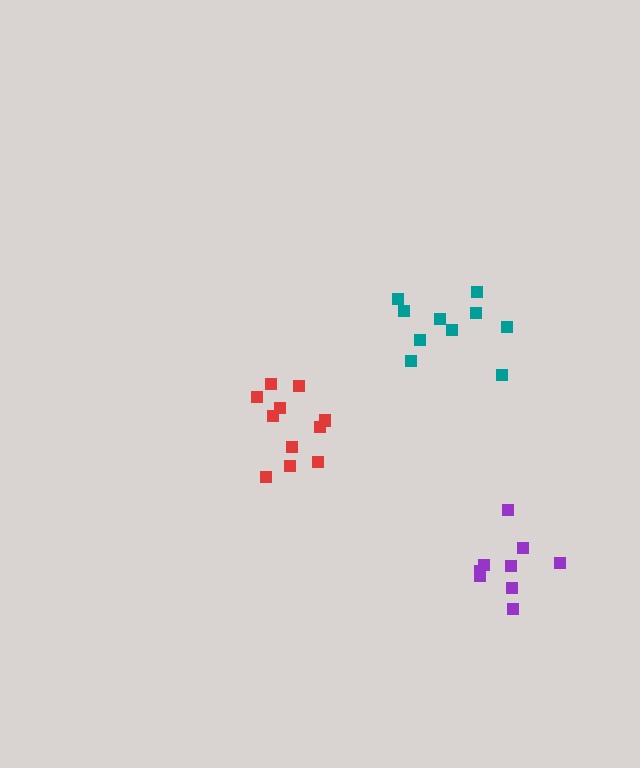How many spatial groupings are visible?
There are 3 spatial groupings.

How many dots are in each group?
Group 1: 11 dots, Group 2: 10 dots, Group 3: 9 dots (30 total).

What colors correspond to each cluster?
The clusters are colored: red, teal, purple.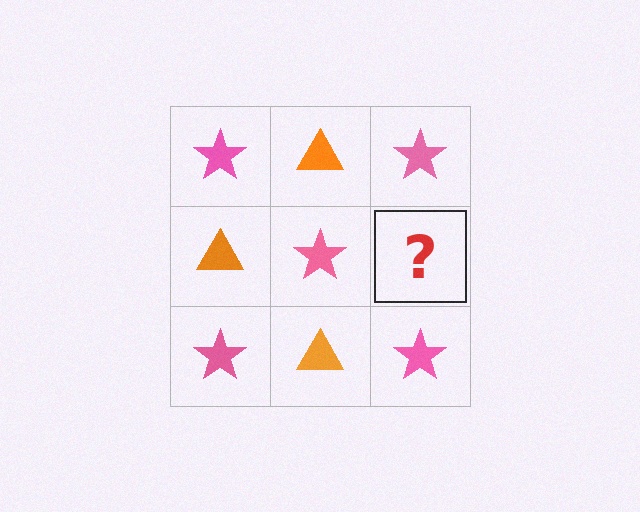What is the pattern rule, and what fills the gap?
The rule is that it alternates pink star and orange triangle in a checkerboard pattern. The gap should be filled with an orange triangle.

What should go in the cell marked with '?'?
The missing cell should contain an orange triangle.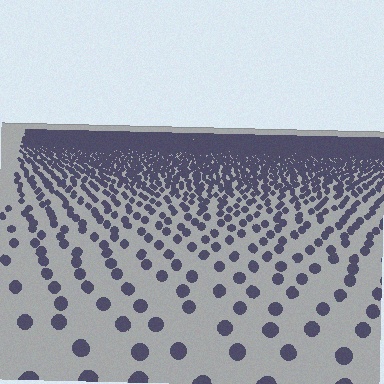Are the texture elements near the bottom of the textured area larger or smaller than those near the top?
Larger. Near the bottom, elements are closer to the viewer and appear at a bigger on-screen size.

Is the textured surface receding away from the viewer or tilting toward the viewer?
The surface is receding away from the viewer. Texture elements get smaller and denser toward the top.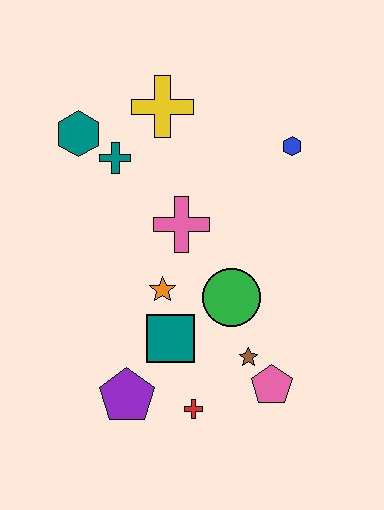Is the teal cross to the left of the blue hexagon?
Yes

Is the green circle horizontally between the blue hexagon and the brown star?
No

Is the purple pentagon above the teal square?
No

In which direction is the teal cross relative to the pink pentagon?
The teal cross is above the pink pentagon.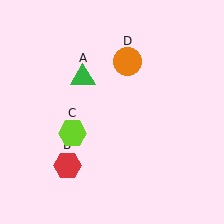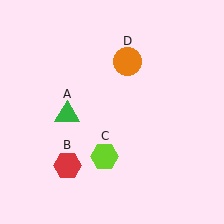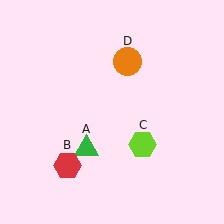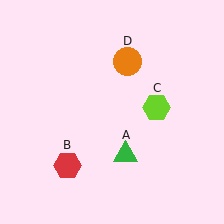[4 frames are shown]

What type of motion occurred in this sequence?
The green triangle (object A), lime hexagon (object C) rotated counterclockwise around the center of the scene.